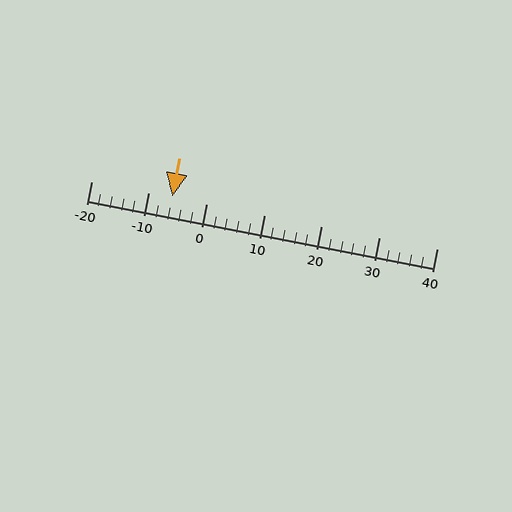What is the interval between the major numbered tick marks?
The major tick marks are spaced 10 units apart.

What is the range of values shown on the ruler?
The ruler shows values from -20 to 40.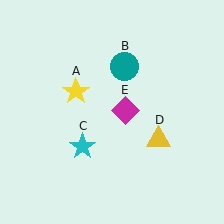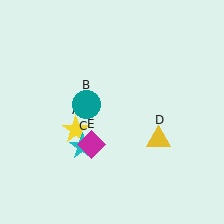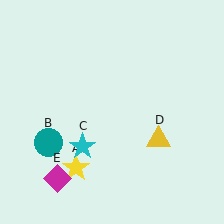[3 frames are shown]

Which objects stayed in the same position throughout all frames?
Cyan star (object C) and yellow triangle (object D) remained stationary.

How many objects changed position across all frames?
3 objects changed position: yellow star (object A), teal circle (object B), magenta diamond (object E).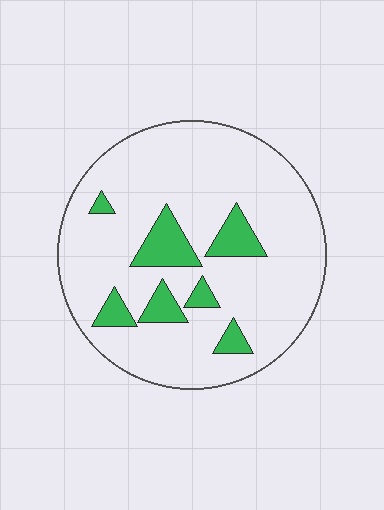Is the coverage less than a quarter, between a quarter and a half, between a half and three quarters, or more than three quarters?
Less than a quarter.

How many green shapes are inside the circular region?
7.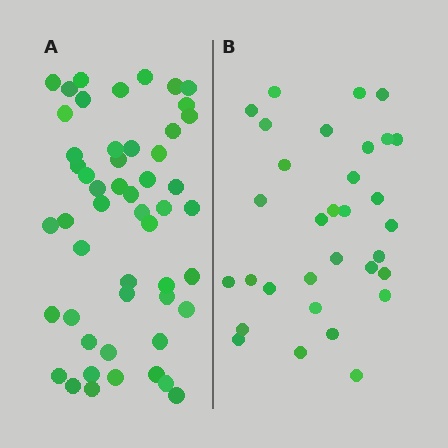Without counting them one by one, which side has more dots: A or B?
Region A (the left region) has more dots.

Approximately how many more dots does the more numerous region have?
Region A has approximately 20 more dots than region B.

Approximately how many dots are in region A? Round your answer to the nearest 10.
About 50 dots. (The exact count is 51, which rounds to 50.)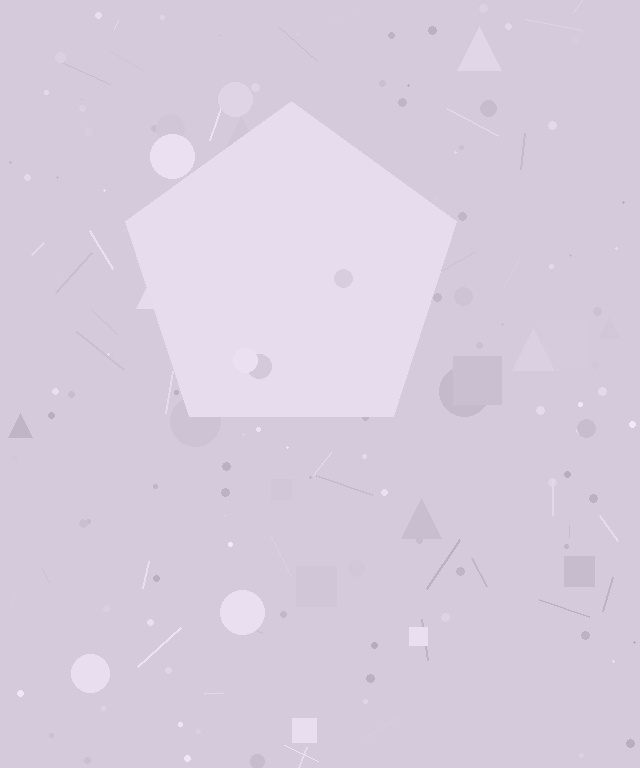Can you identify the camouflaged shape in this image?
The camouflaged shape is a pentagon.